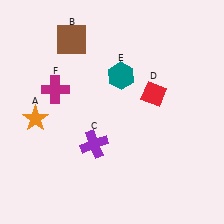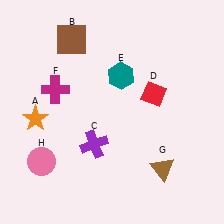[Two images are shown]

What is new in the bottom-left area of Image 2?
A pink circle (H) was added in the bottom-left area of Image 2.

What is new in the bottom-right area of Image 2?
A brown triangle (G) was added in the bottom-right area of Image 2.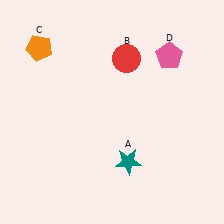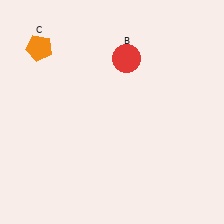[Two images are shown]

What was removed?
The teal star (A), the pink pentagon (D) were removed in Image 2.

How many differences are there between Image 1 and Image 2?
There are 2 differences between the two images.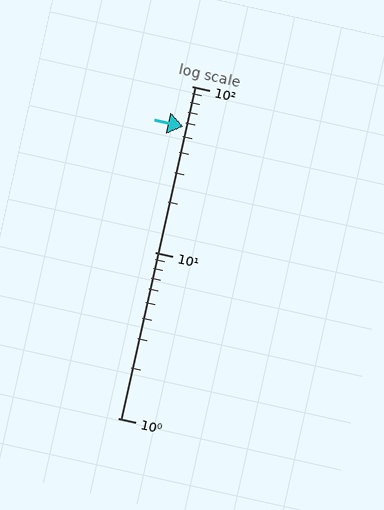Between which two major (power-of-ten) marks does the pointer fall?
The pointer is between 10 and 100.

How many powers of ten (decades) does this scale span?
The scale spans 2 decades, from 1 to 100.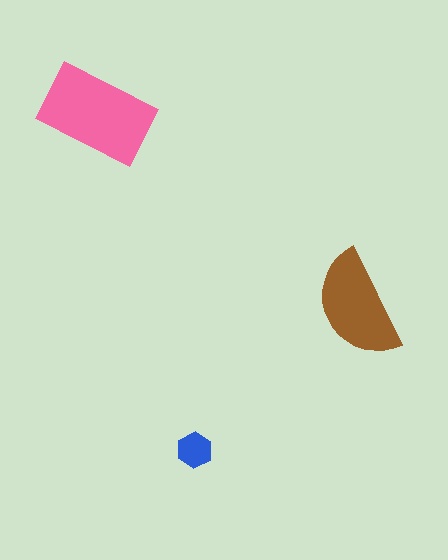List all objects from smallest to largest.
The blue hexagon, the brown semicircle, the pink rectangle.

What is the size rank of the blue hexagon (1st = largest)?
3rd.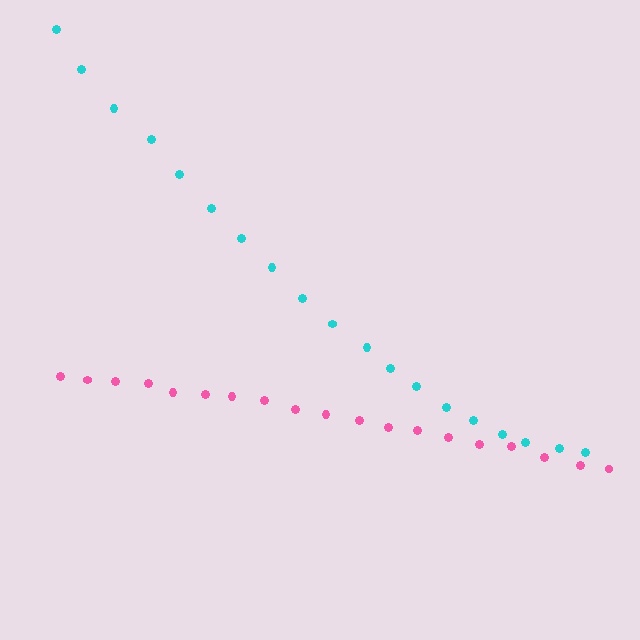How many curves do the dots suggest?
There are 2 distinct paths.